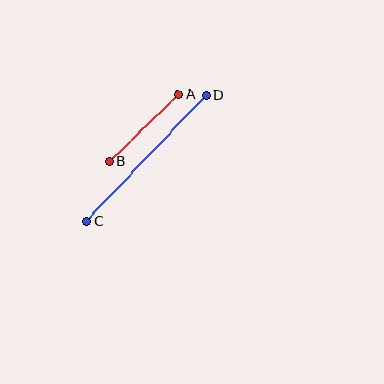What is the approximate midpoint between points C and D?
The midpoint is at approximately (146, 158) pixels.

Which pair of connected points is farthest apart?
Points C and D are farthest apart.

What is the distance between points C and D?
The distance is approximately 174 pixels.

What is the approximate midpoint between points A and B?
The midpoint is at approximately (144, 128) pixels.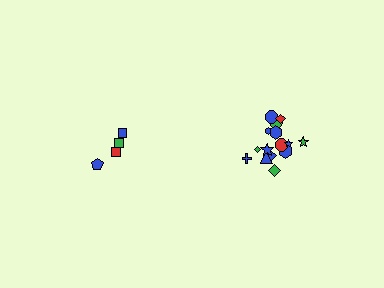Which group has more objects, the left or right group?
The right group.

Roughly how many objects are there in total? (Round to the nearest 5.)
Roughly 20 objects in total.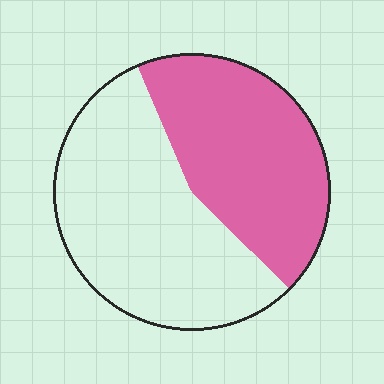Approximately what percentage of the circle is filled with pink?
Approximately 45%.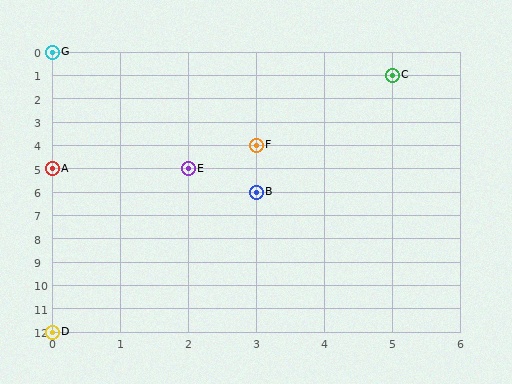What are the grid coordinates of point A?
Point A is at grid coordinates (0, 5).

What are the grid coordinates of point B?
Point B is at grid coordinates (3, 6).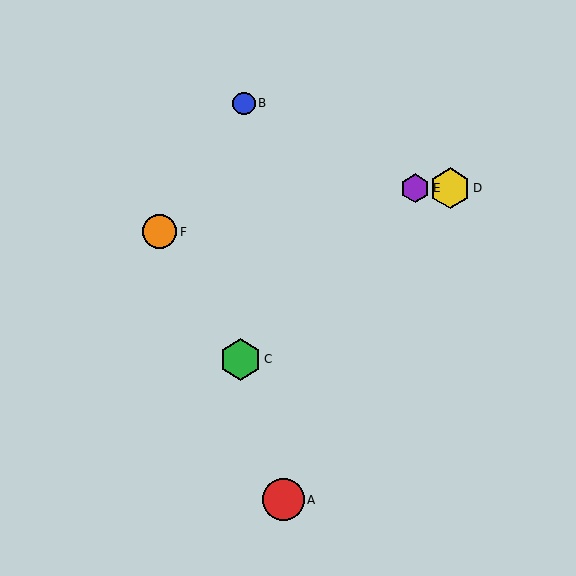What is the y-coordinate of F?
Object F is at y≈232.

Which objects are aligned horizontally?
Objects D, E are aligned horizontally.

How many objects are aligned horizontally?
2 objects (D, E) are aligned horizontally.